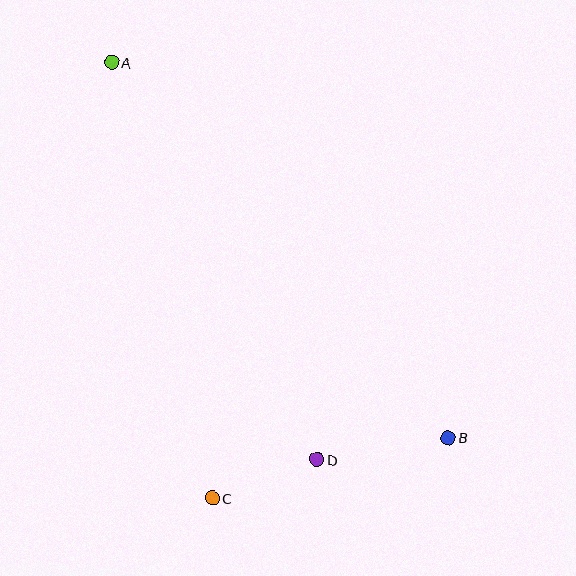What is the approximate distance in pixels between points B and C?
The distance between B and C is approximately 244 pixels.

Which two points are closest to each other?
Points C and D are closest to each other.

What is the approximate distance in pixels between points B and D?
The distance between B and D is approximately 133 pixels.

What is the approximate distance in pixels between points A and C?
The distance between A and C is approximately 448 pixels.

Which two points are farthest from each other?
Points A and B are farthest from each other.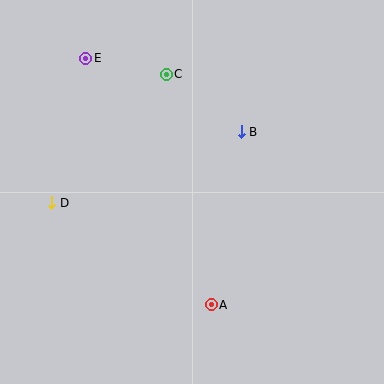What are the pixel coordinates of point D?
Point D is at (52, 203).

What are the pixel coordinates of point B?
Point B is at (241, 132).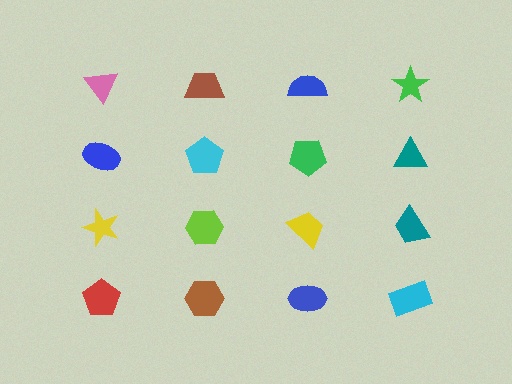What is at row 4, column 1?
A red pentagon.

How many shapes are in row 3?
4 shapes.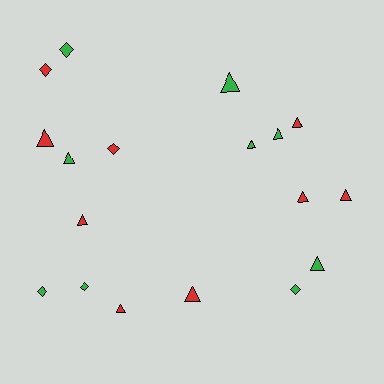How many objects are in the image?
There are 18 objects.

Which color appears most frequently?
Red, with 9 objects.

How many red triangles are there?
There are 7 red triangles.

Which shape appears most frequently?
Triangle, with 12 objects.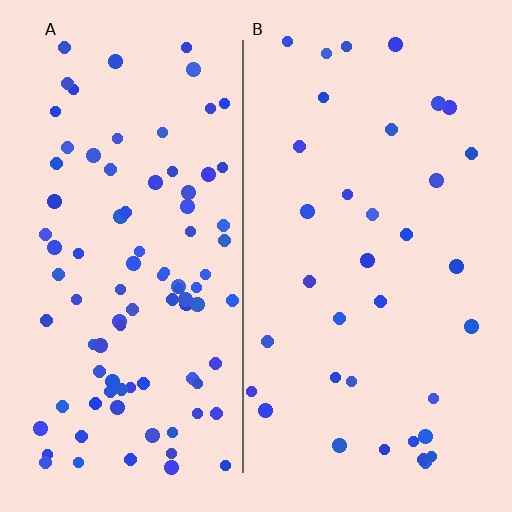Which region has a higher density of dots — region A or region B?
A (the left).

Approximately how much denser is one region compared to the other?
Approximately 2.6× — region A over region B.